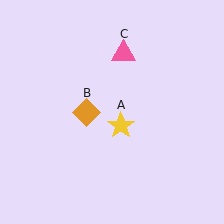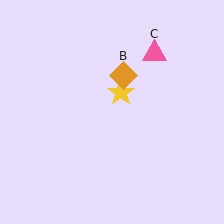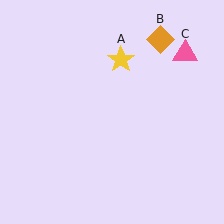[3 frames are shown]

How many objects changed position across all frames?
3 objects changed position: yellow star (object A), orange diamond (object B), pink triangle (object C).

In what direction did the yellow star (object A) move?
The yellow star (object A) moved up.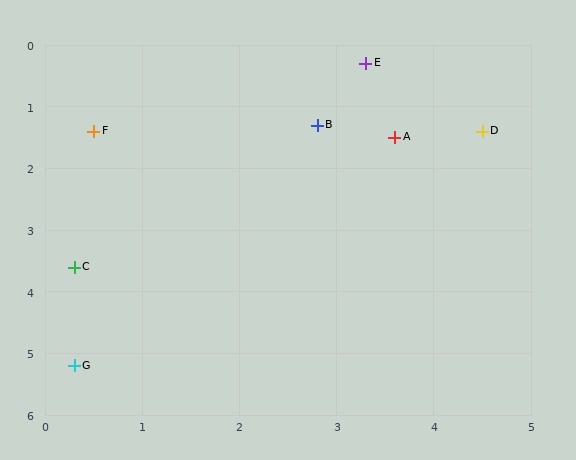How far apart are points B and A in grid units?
Points B and A are about 0.8 grid units apart.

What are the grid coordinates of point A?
Point A is at approximately (3.6, 1.5).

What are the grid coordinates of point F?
Point F is at approximately (0.5, 1.4).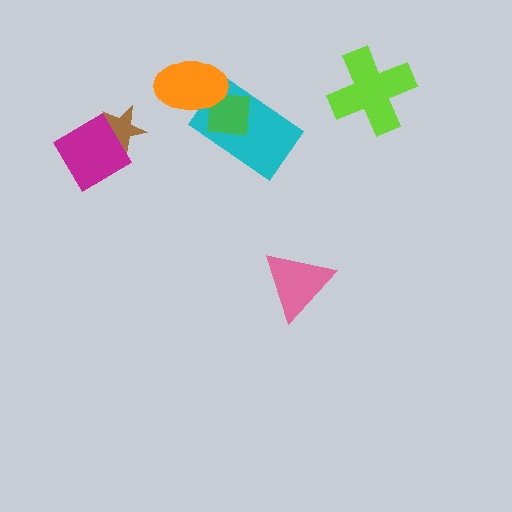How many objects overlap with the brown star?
1 object overlaps with the brown star.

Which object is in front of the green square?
The orange ellipse is in front of the green square.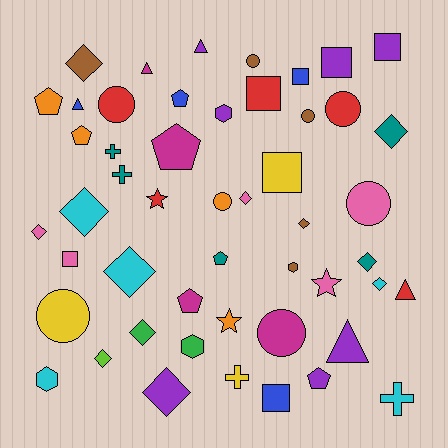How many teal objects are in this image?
There are 5 teal objects.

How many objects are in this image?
There are 50 objects.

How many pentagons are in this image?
There are 7 pentagons.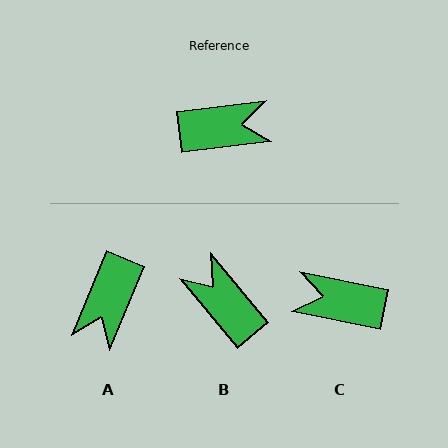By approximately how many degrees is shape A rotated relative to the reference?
Approximately 119 degrees clockwise.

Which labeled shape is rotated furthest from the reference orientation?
C, about 161 degrees away.